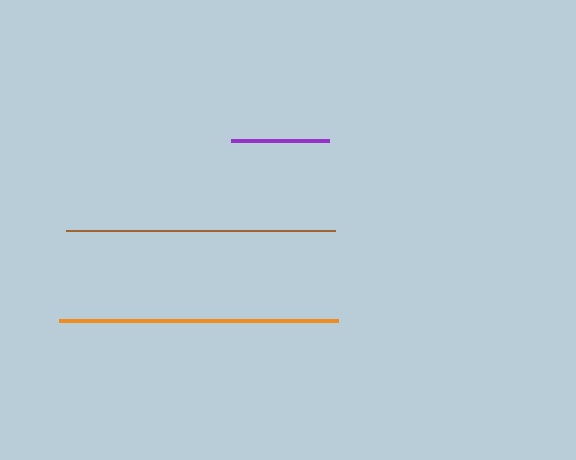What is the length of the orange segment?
The orange segment is approximately 279 pixels long.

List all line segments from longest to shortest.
From longest to shortest: orange, brown, purple.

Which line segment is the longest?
The orange line is the longest at approximately 279 pixels.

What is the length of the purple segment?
The purple segment is approximately 98 pixels long.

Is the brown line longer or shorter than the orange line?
The orange line is longer than the brown line.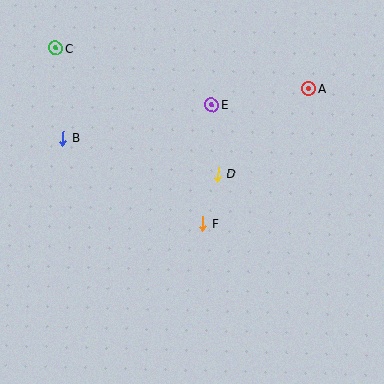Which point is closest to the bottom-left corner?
Point B is closest to the bottom-left corner.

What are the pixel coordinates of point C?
Point C is at (55, 48).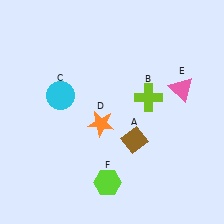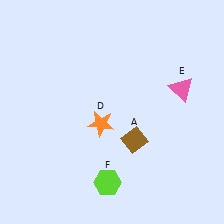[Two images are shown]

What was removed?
The cyan circle (C), the lime cross (B) were removed in Image 2.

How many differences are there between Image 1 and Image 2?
There are 2 differences between the two images.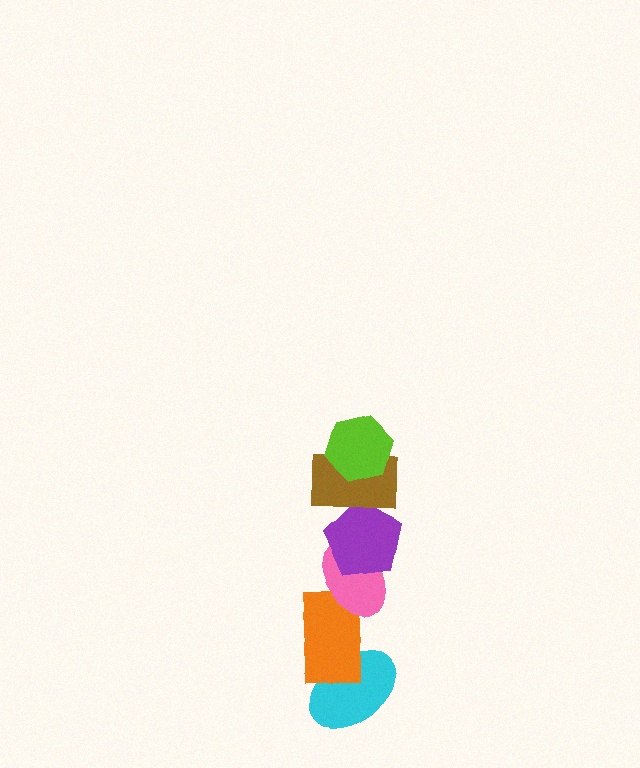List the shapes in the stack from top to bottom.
From top to bottom: the lime hexagon, the brown rectangle, the purple pentagon, the pink ellipse, the orange rectangle, the cyan ellipse.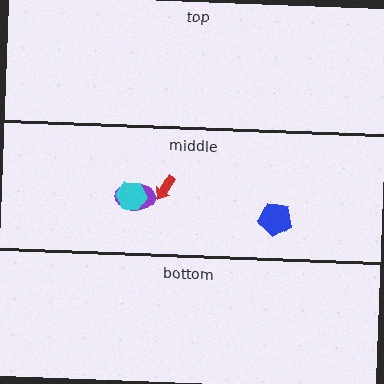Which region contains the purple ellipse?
The middle region.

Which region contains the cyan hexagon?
The middle region.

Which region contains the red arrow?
The middle region.